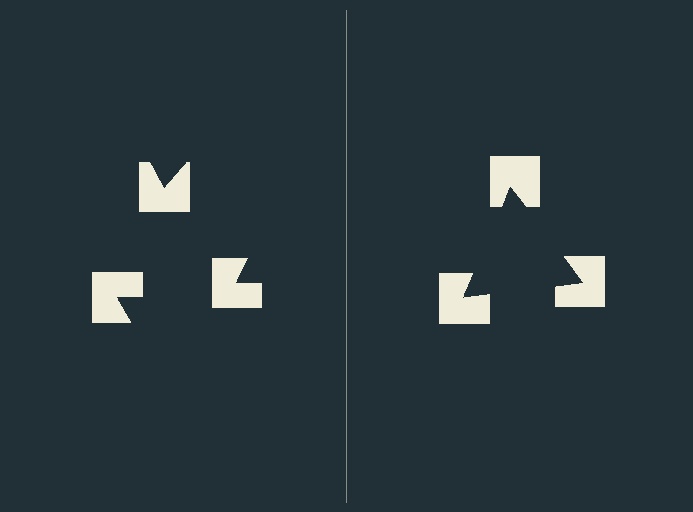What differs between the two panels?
The notched squares are positioned identically on both sides; only the wedge orientations differ. On the right they align to a triangle; on the left they are misaligned.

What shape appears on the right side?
An illusory triangle.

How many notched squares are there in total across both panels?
6 — 3 on each side.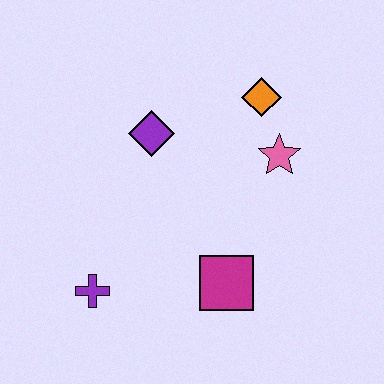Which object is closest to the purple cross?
The magenta square is closest to the purple cross.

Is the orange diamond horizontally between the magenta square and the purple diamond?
No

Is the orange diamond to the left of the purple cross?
No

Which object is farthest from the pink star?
The purple cross is farthest from the pink star.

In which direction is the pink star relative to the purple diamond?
The pink star is to the right of the purple diamond.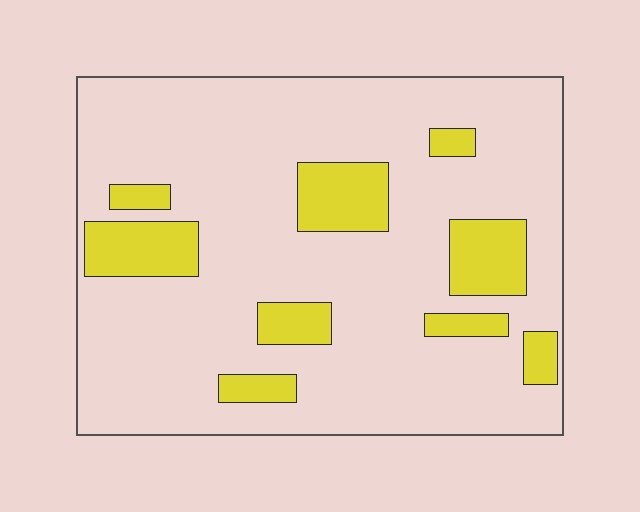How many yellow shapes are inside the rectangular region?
9.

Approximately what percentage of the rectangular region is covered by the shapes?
Approximately 20%.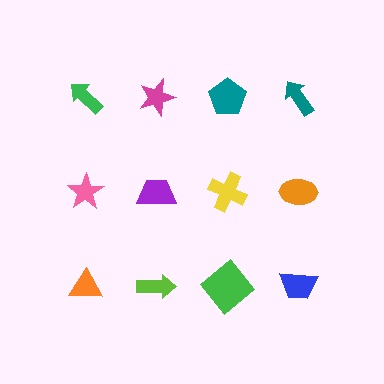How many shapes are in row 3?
4 shapes.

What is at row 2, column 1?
A pink star.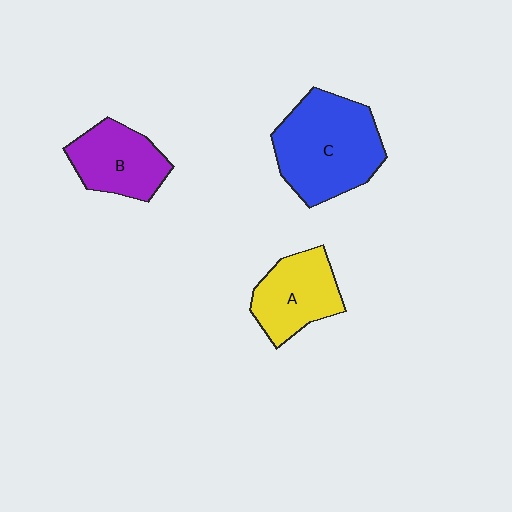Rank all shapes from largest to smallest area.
From largest to smallest: C (blue), A (yellow), B (purple).